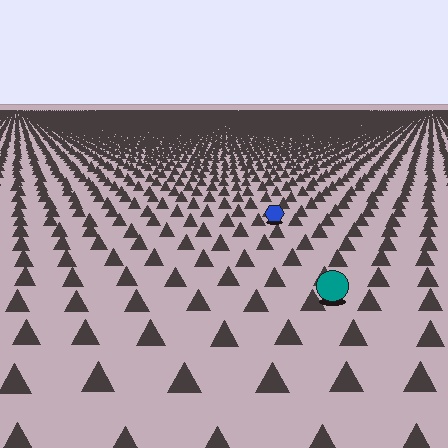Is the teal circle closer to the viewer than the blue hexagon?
Yes. The teal circle is closer — you can tell from the texture gradient: the ground texture is coarser near it.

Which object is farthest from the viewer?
The blue hexagon is farthest from the viewer. It appears smaller and the ground texture around it is denser.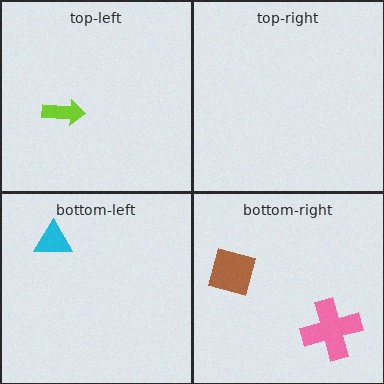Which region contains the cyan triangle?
The bottom-left region.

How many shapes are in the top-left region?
1.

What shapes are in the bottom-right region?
The brown square, the pink cross.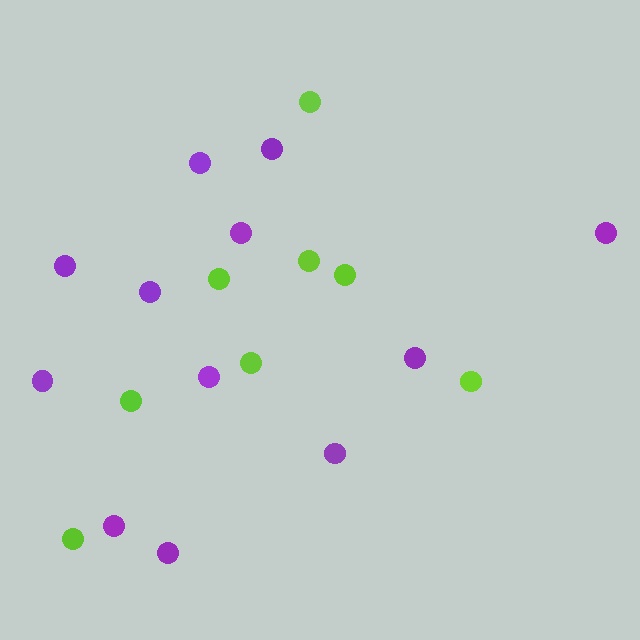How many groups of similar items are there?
There are 2 groups: one group of purple circles (12) and one group of lime circles (8).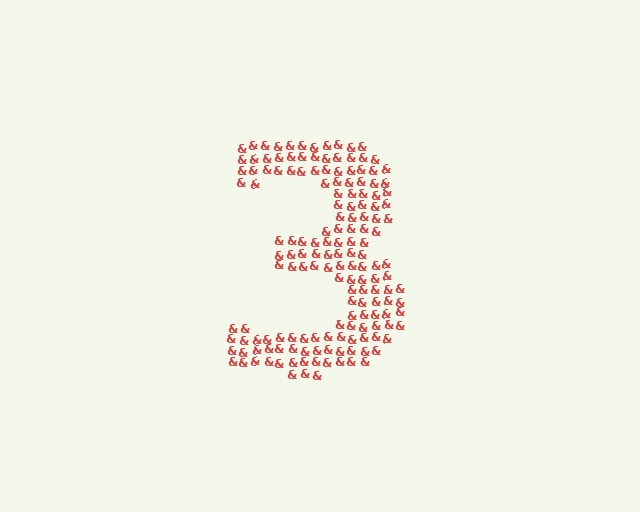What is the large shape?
The large shape is the digit 3.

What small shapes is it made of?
It is made of small ampersands.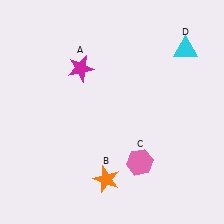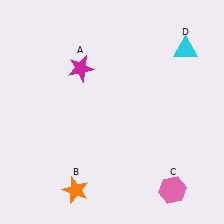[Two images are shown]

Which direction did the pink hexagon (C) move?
The pink hexagon (C) moved right.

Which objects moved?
The objects that moved are: the orange star (B), the pink hexagon (C).